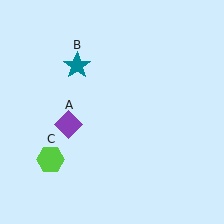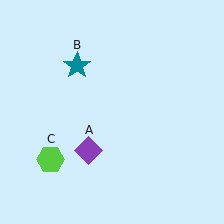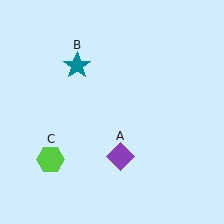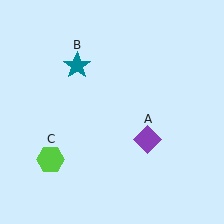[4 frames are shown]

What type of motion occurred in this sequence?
The purple diamond (object A) rotated counterclockwise around the center of the scene.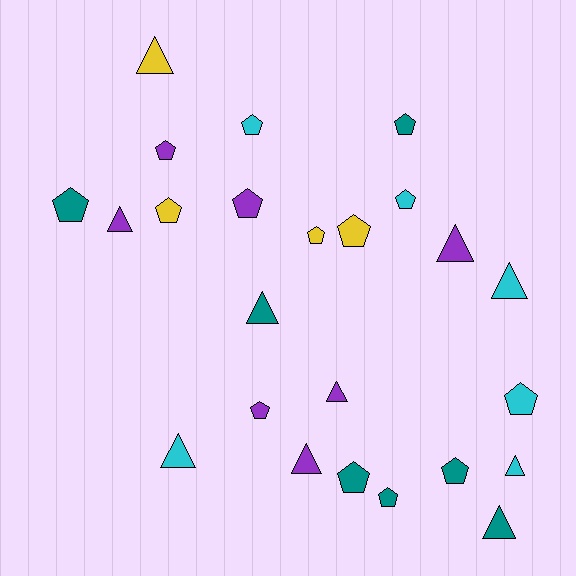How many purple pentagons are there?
There are 3 purple pentagons.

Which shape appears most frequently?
Pentagon, with 14 objects.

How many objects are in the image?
There are 24 objects.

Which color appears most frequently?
Purple, with 7 objects.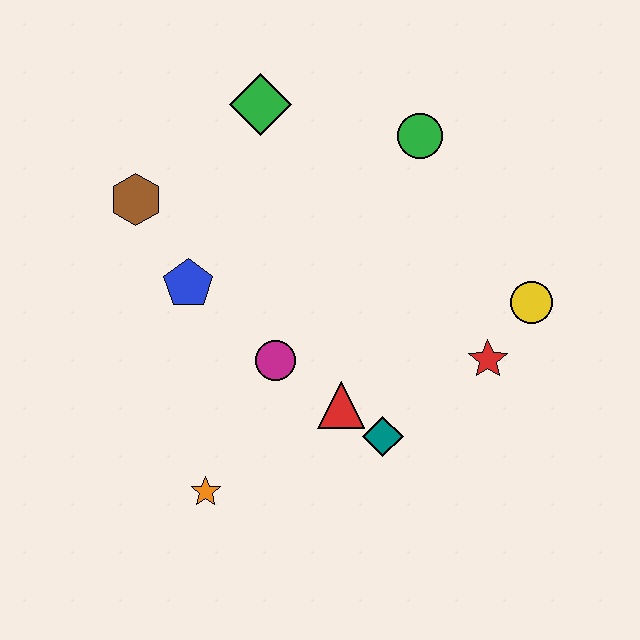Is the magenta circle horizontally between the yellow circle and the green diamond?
Yes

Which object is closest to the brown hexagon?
The blue pentagon is closest to the brown hexagon.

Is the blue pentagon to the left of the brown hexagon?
No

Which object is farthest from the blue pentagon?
The yellow circle is farthest from the blue pentagon.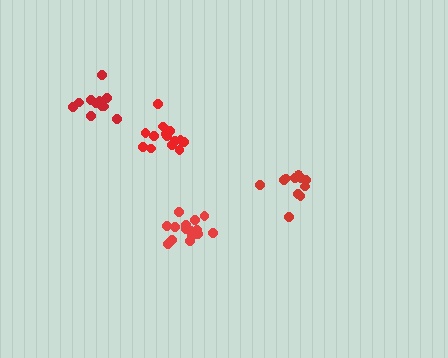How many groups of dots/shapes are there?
There are 4 groups.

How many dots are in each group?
Group 1: 15 dots, Group 2: 11 dots, Group 3: 15 dots, Group 4: 11 dots (52 total).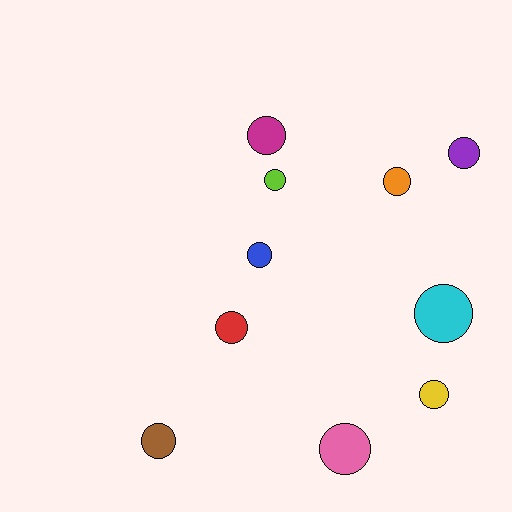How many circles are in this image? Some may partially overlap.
There are 10 circles.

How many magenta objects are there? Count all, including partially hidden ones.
There is 1 magenta object.